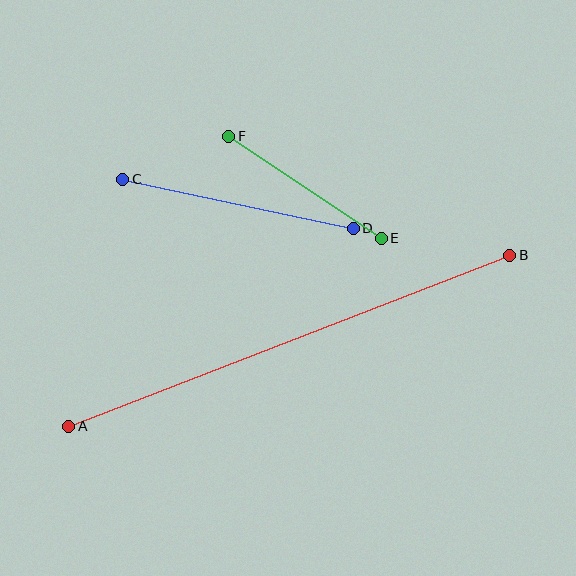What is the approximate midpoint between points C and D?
The midpoint is at approximately (238, 204) pixels.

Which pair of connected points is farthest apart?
Points A and B are farthest apart.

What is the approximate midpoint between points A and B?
The midpoint is at approximately (289, 341) pixels.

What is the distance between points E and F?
The distance is approximately 183 pixels.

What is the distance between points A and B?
The distance is approximately 473 pixels.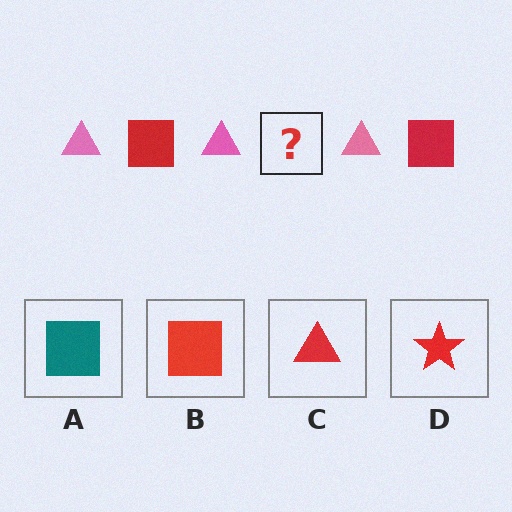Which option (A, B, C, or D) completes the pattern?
B.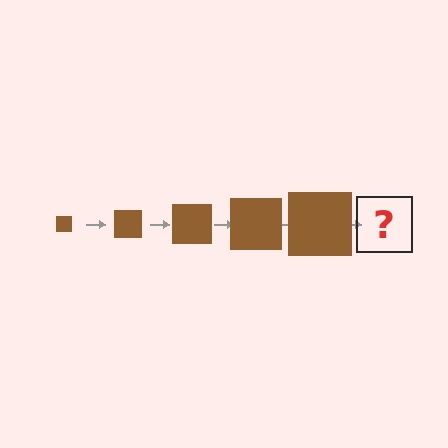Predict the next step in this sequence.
The next step is a brown square, larger than the previous one.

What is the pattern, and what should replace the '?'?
The pattern is that the square gets progressively larger each step. The '?' should be a brown square, larger than the previous one.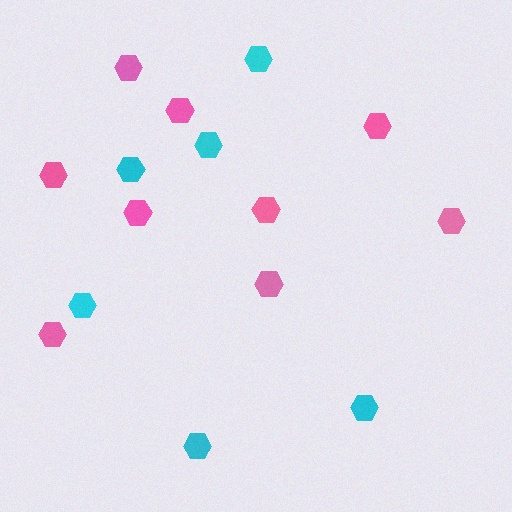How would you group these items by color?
There are 2 groups: one group of pink hexagons (9) and one group of cyan hexagons (6).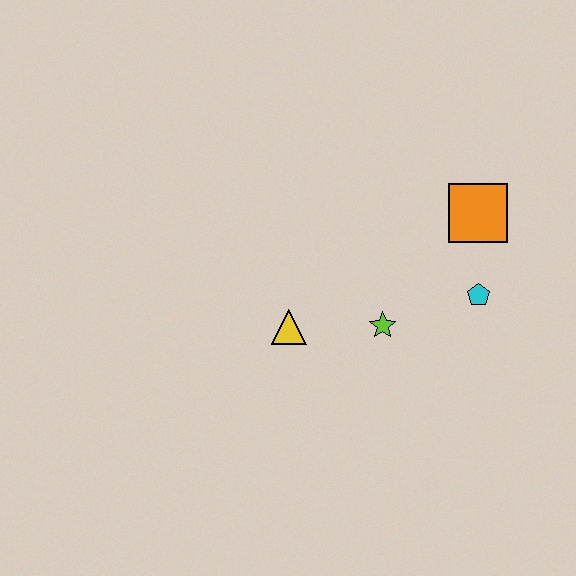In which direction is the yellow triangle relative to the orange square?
The yellow triangle is to the left of the orange square.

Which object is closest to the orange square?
The cyan pentagon is closest to the orange square.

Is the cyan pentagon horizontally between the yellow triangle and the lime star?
No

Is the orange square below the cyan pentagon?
No